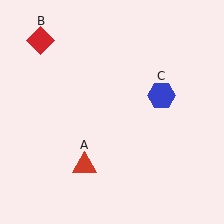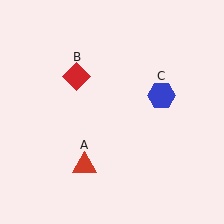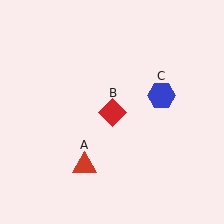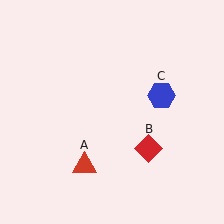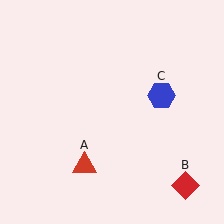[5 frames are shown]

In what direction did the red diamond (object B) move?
The red diamond (object B) moved down and to the right.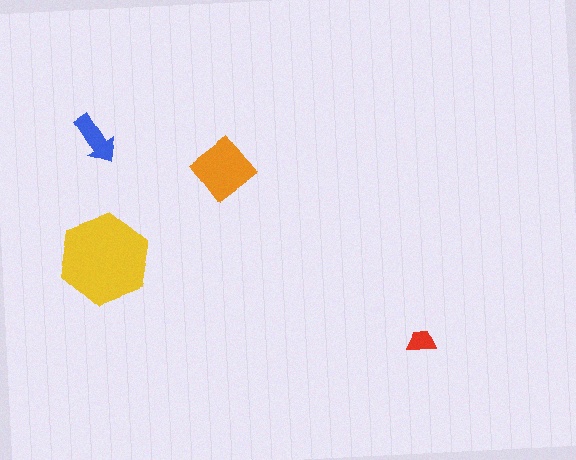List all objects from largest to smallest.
The yellow hexagon, the orange diamond, the blue arrow, the red trapezoid.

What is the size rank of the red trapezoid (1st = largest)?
4th.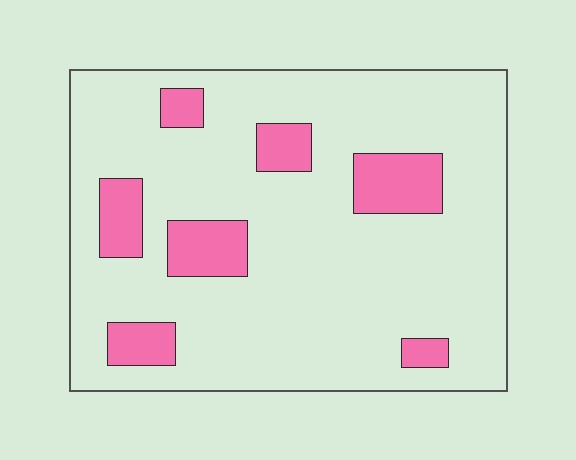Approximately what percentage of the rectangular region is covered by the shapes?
Approximately 15%.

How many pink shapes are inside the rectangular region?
7.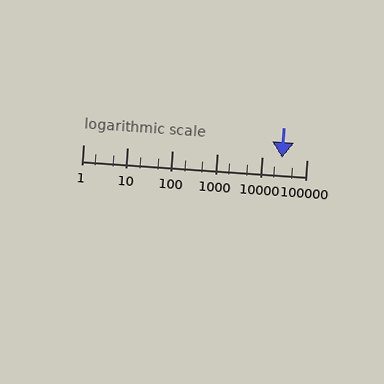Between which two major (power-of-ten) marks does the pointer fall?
The pointer is between 10000 and 100000.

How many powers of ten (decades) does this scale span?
The scale spans 5 decades, from 1 to 100000.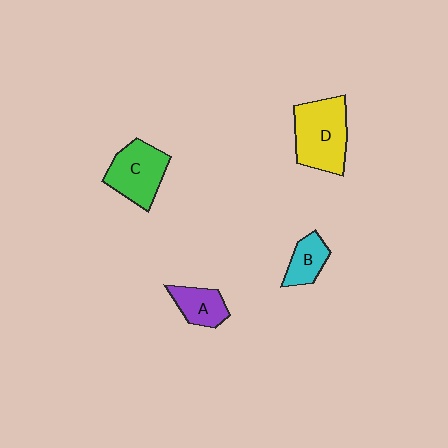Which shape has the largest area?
Shape D (yellow).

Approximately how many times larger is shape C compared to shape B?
Approximately 1.8 times.